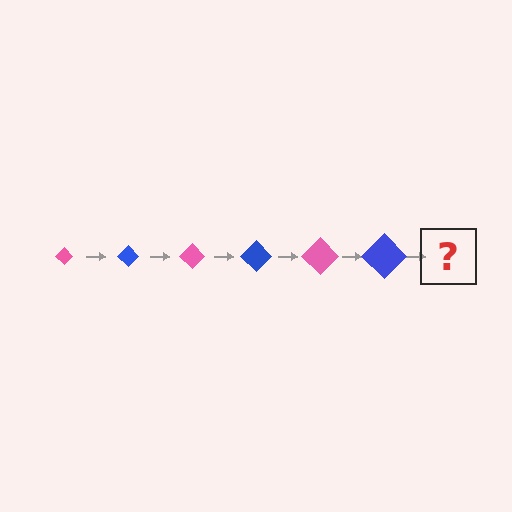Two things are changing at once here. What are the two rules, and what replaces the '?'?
The two rules are that the diamond grows larger each step and the color cycles through pink and blue. The '?' should be a pink diamond, larger than the previous one.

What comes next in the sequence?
The next element should be a pink diamond, larger than the previous one.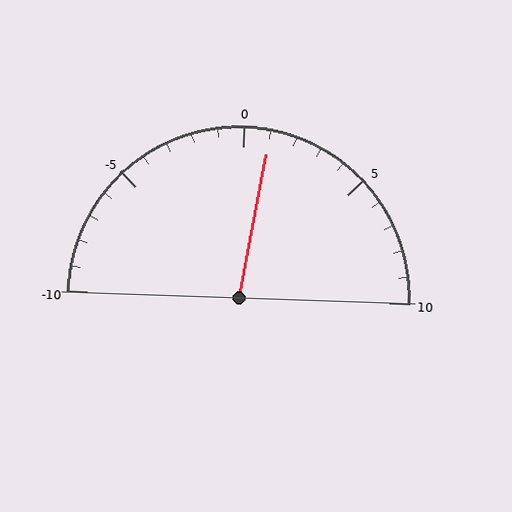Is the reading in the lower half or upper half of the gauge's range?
The reading is in the upper half of the range (-10 to 10).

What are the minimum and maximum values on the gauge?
The gauge ranges from -10 to 10.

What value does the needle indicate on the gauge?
The needle indicates approximately 1.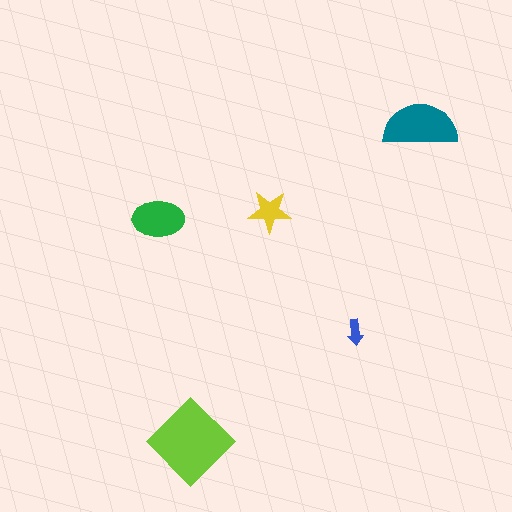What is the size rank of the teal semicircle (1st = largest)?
2nd.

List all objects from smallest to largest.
The blue arrow, the yellow star, the green ellipse, the teal semicircle, the lime diamond.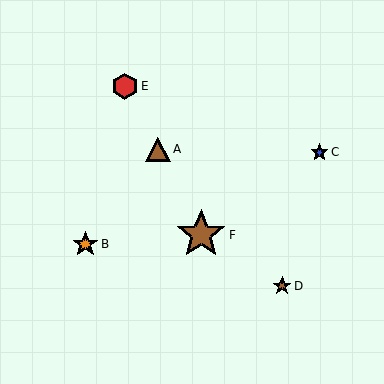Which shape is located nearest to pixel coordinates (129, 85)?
The red hexagon (labeled E) at (125, 86) is nearest to that location.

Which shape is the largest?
The brown star (labeled F) is the largest.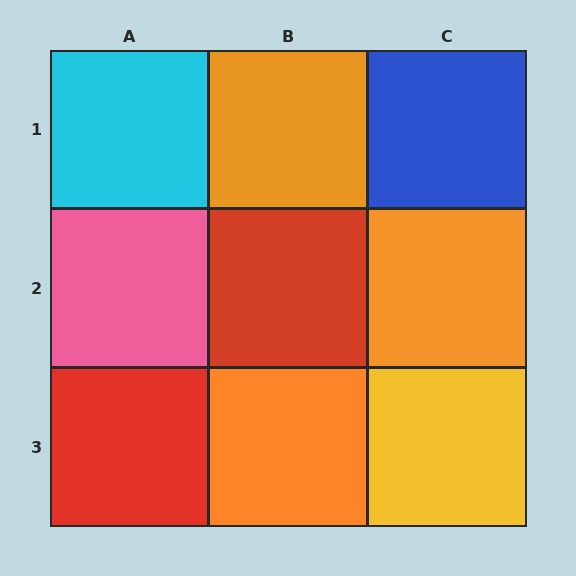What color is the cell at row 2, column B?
Red.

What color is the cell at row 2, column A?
Pink.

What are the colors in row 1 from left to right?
Cyan, orange, blue.